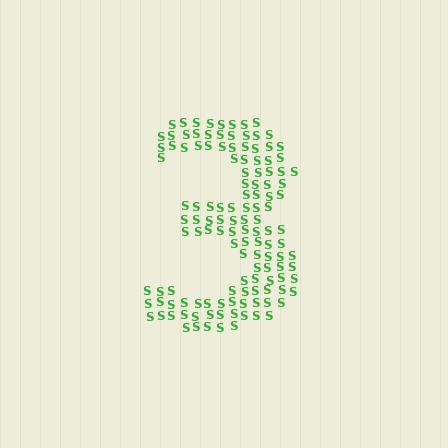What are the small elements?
The small elements are letter S's.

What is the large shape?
The large shape is the digit 3.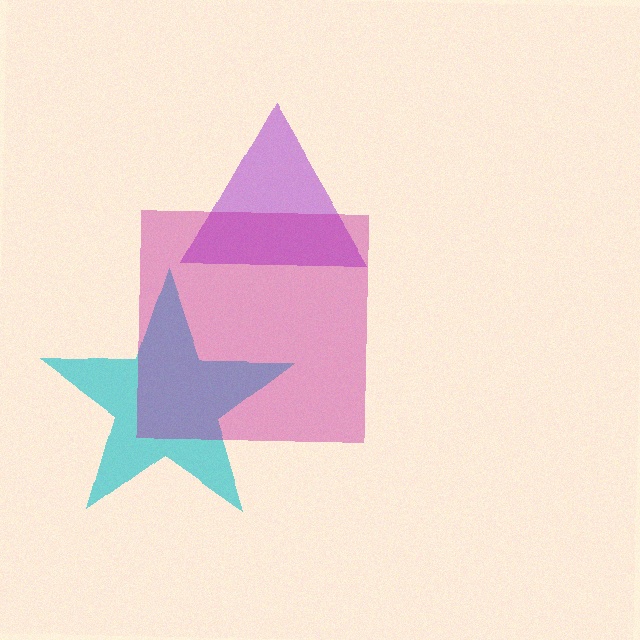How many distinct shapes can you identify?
There are 3 distinct shapes: a cyan star, a purple triangle, a magenta square.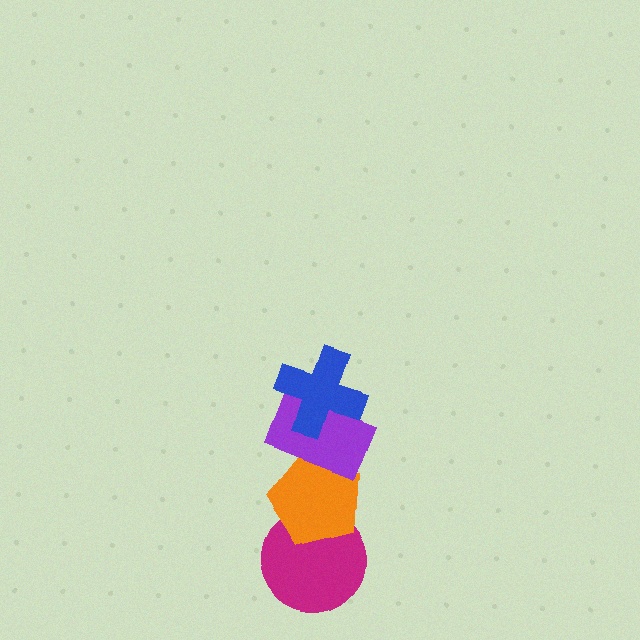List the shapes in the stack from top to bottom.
From top to bottom: the blue cross, the purple rectangle, the orange pentagon, the magenta circle.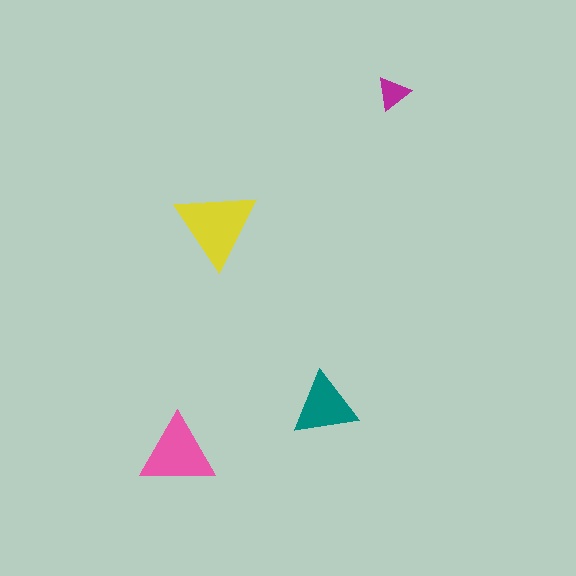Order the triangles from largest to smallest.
the yellow one, the pink one, the teal one, the magenta one.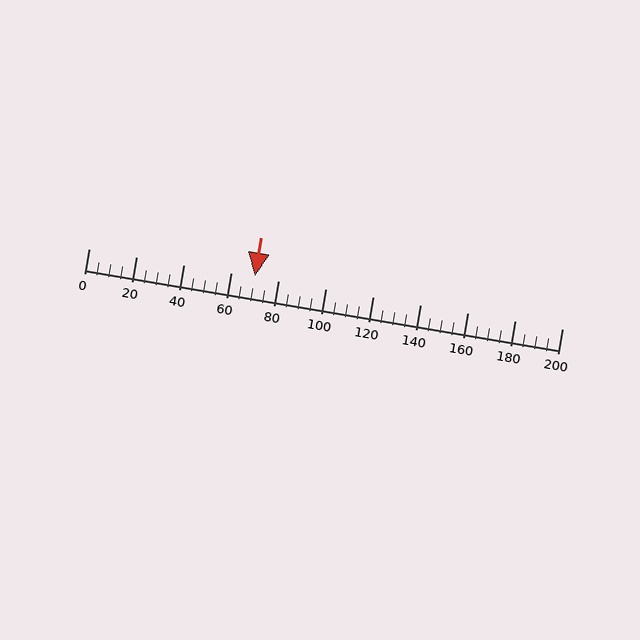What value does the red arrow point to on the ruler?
The red arrow points to approximately 70.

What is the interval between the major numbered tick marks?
The major tick marks are spaced 20 units apart.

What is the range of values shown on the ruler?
The ruler shows values from 0 to 200.